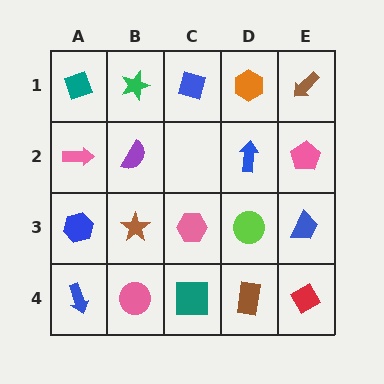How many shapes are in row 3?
5 shapes.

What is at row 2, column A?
A pink arrow.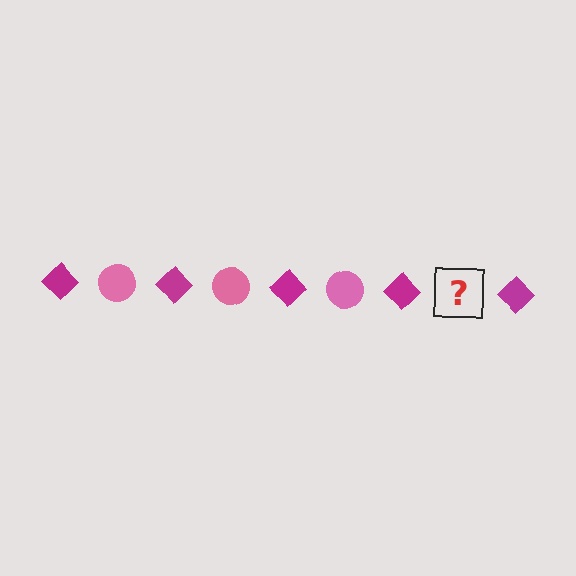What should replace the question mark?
The question mark should be replaced with a pink circle.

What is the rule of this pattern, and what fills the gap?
The rule is that the pattern alternates between magenta diamond and pink circle. The gap should be filled with a pink circle.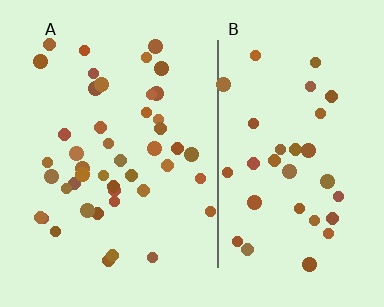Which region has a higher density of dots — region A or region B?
A (the left).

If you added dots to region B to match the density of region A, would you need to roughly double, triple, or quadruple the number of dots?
Approximately double.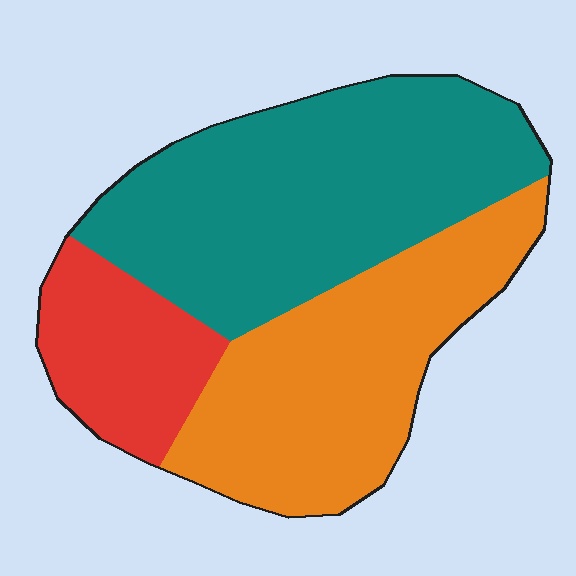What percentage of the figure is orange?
Orange takes up between a third and a half of the figure.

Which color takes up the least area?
Red, at roughly 15%.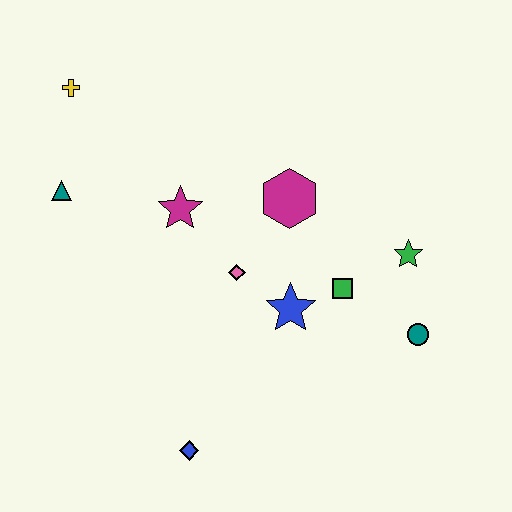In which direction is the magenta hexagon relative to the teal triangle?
The magenta hexagon is to the right of the teal triangle.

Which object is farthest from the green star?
The yellow cross is farthest from the green star.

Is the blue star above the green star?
No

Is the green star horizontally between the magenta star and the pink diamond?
No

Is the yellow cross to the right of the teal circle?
No